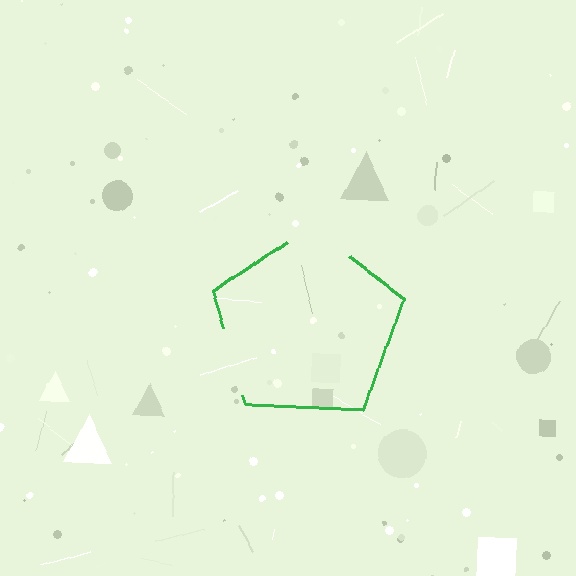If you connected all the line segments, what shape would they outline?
They would outline a pentagon.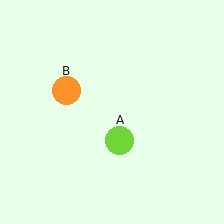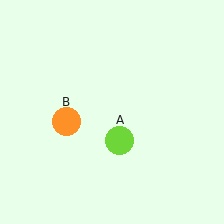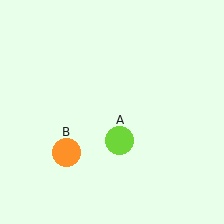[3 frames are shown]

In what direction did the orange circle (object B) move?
The orange circle (object B) moved down.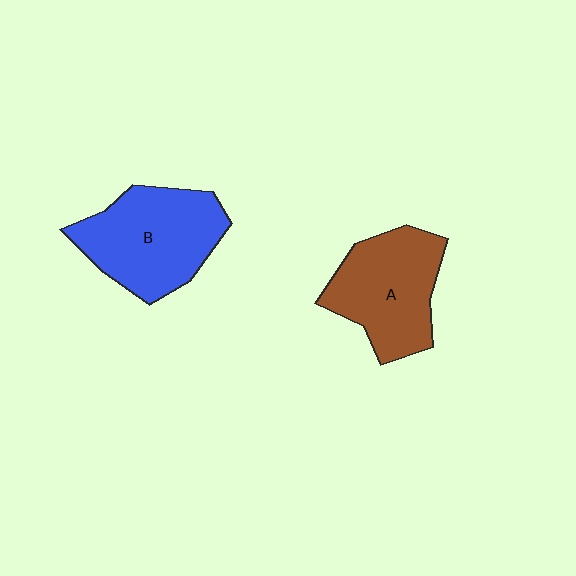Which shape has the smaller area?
Shape A (brown).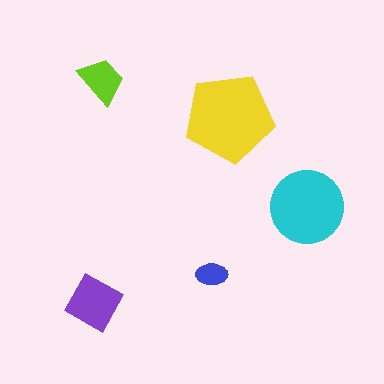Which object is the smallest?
The blue ellipse.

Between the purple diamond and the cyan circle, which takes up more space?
The cyan circle.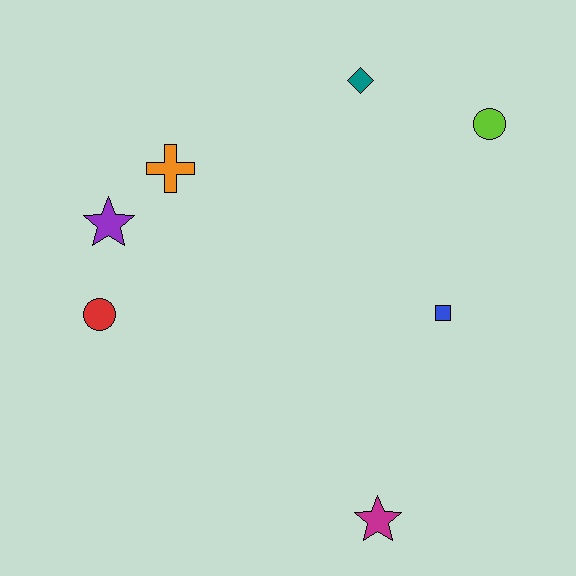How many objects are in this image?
There are 7 objects.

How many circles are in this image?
There are 2 circles.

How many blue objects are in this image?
There is 1 blue object.